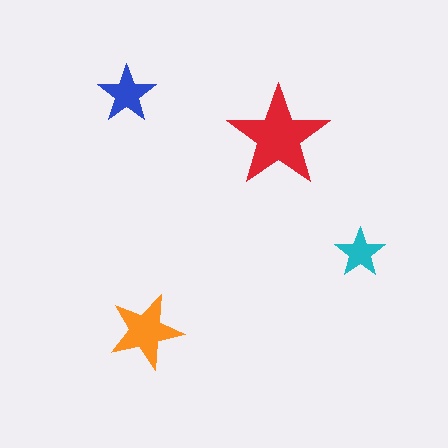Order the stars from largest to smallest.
the red one, the orange one, the blue one, the cyan one.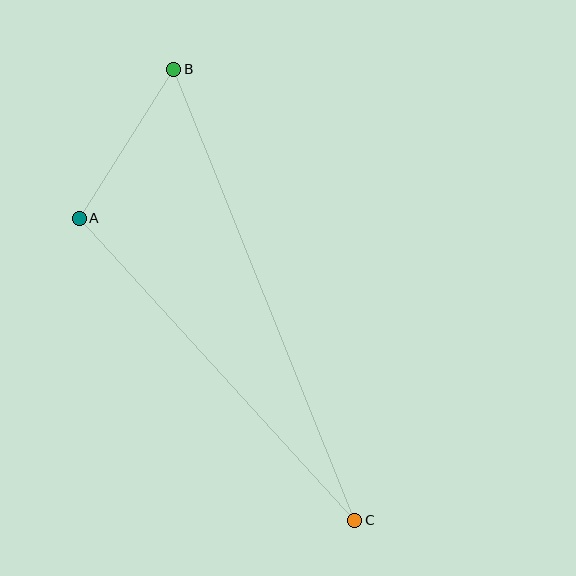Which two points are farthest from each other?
Points B and C are farthest from each other.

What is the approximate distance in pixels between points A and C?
The distance between A and C is approximately 409 pixels.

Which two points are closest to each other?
Points A and B are closest to each other.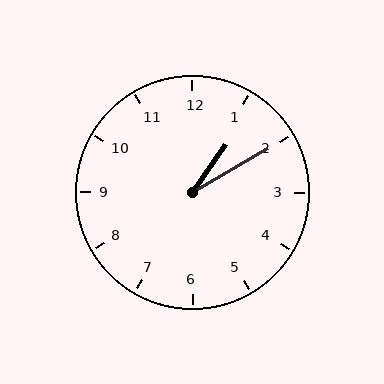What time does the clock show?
1:10.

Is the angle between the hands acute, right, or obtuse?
It is acute.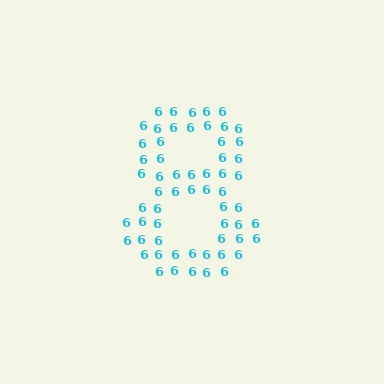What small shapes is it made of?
It is made of small digit 6's.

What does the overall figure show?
The overall figure shows the digit 8.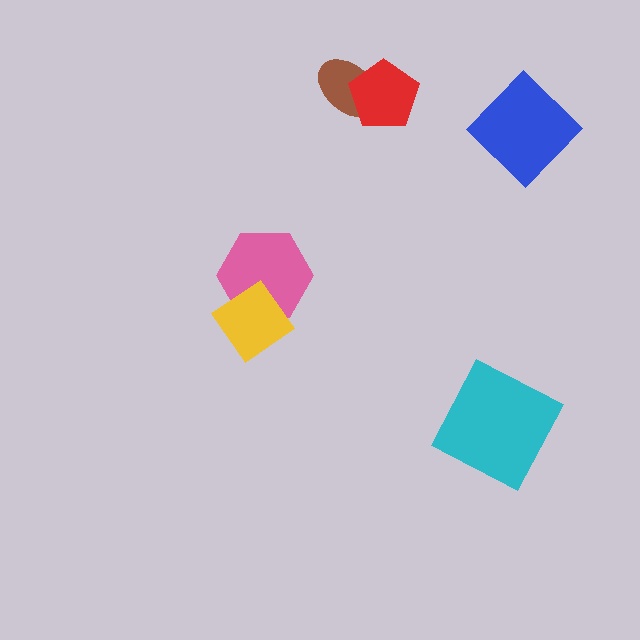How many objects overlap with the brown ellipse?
1 object overlaps with the brown ellipse.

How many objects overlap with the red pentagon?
1 object overlaps with the red pentagon.